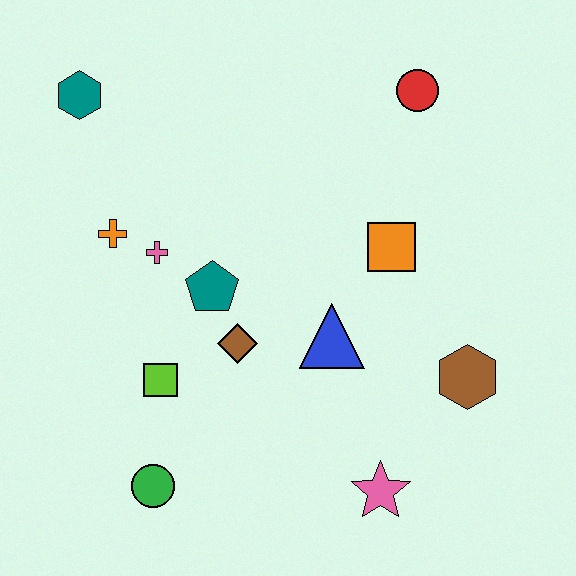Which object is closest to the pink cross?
The orange cross is closest to the pink cross.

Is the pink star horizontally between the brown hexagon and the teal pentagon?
Yes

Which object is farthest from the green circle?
The red circle is farthest from the green circle.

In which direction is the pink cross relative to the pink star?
The pink cross is above the pink star.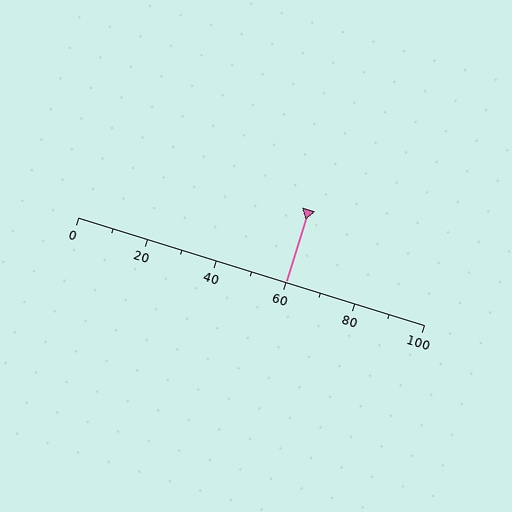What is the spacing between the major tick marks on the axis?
The major ticks are spaced 20 apart.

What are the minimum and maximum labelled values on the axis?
The axis runs from 0 to 100.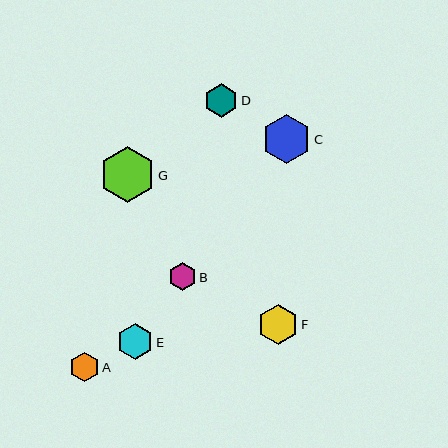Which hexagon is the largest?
Hexagon G is the largest with a size of approximately 56 pixels.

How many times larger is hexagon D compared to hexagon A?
Hexagon D is approximately 1.1 times the size of hexagon A.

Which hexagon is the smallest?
Hexagon B is the smallest with a size of approximately 27 pixels.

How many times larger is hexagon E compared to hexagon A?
Hexagon E is approximately 1.2 times the size of hexagon A.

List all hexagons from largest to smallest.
From largest to smallest: G, C, F, E, D, A, B.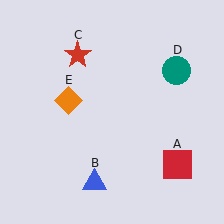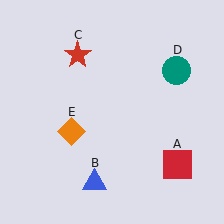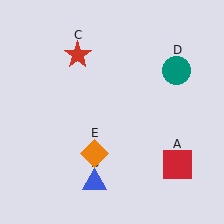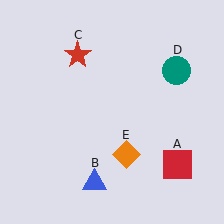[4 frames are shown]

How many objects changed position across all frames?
1 object changed position: orange diamond (object E).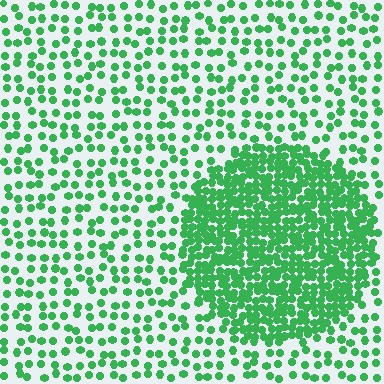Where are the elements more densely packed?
The elements are more densely packed inside the circle boundary.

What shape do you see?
I see a circle.